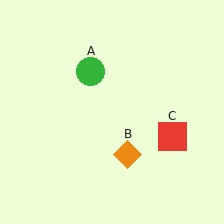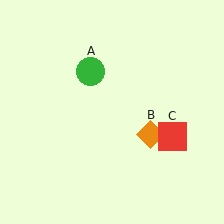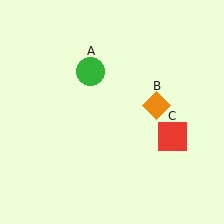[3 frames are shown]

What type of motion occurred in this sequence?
The orange diamond (object B) rotated counterclockwise around the center of the scene.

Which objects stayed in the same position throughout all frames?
Green circle (object A) and red square (object C) remained stationary.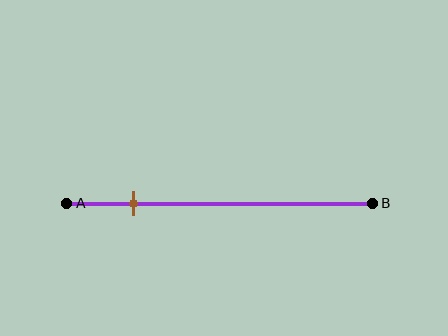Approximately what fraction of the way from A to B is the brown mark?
The brown mark is approximately 20% of the way from A to B.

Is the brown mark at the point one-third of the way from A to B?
No, the mark is at about 20% from A, not at the 33% one-third point.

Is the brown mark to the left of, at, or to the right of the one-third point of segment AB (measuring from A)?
The brown mark is to the left of the one-third point of segment AB.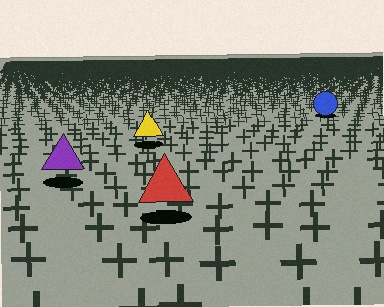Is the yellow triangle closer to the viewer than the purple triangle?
No. The purple triangle is closer — you can tell from the texture gradient: the ground texture is coarser near it.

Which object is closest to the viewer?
The red triangle is closest. The texture marks near it are larger and more spread out.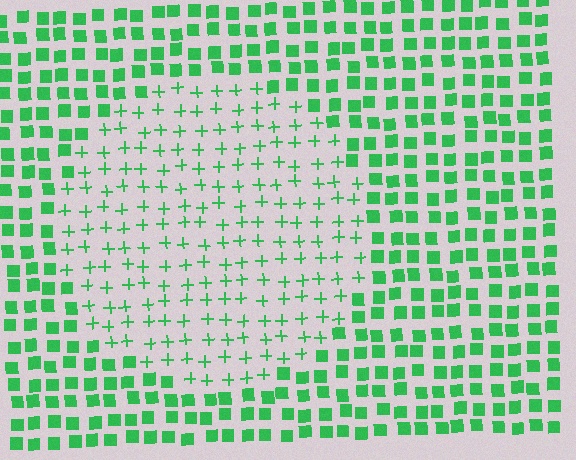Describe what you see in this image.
The image is filled with small green elements arranged in a uniform grid. A circle-shaped region contains plus signs, while the surrounding area contains squares. The boundary is defined purely by the change in element shape.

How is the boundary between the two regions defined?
The boundary is defined by a change in element shape: plus signs inside vs. squares outside. All elements share the same color and spacing.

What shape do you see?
I see a circle.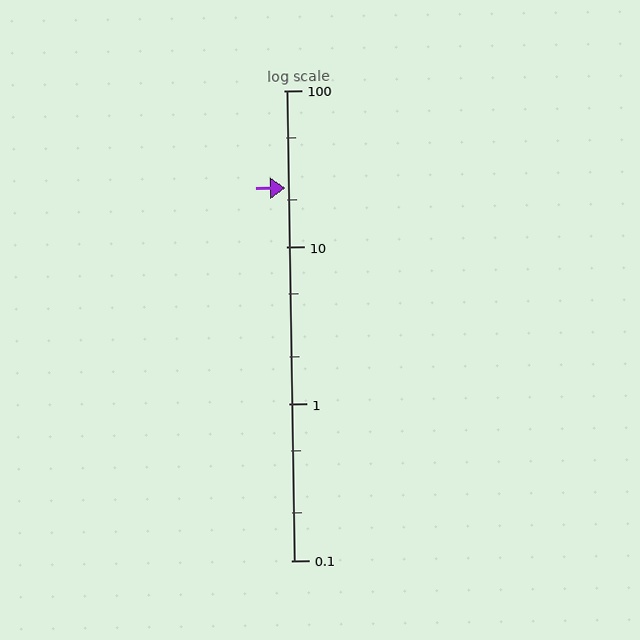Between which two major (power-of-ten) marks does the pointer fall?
The pointer is between 10 and 100.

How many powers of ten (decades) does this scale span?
The scale spans 3 decades, from 0.1 to 100.